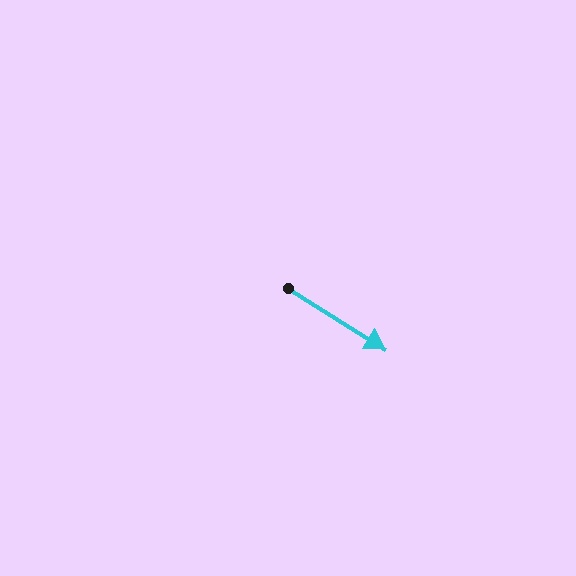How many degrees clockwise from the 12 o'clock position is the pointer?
Approximately 122 degrees.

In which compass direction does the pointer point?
Southeast.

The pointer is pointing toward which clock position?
Roughly 4 o'clock.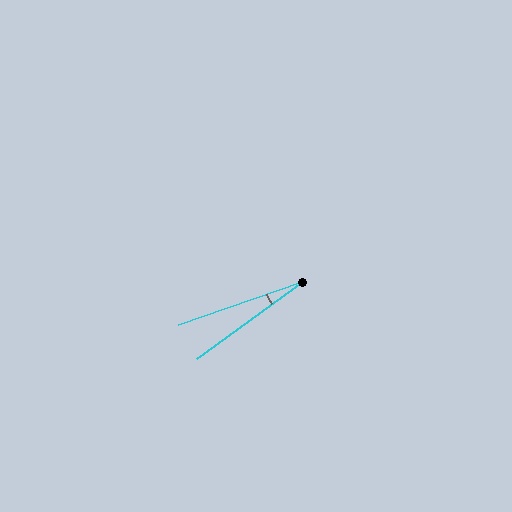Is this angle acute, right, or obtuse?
It is acute.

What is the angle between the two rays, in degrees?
Approximately 17 degrees.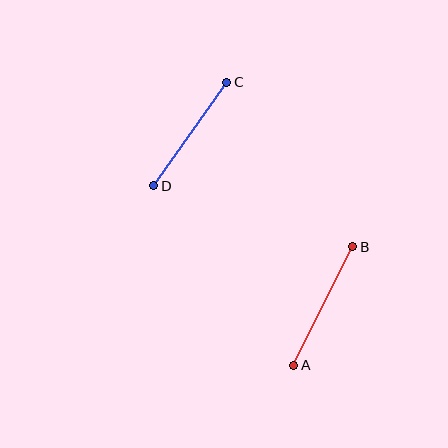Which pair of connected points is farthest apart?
Points A and B are farthest apart.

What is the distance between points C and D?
The distance is approximately 127 pixels.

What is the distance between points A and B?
The distance is approximately 132 pixels.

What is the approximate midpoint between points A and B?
The midpoint is at approximately (323, 306) pixels.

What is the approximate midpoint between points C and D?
The midpoint is at approximately (190, 134) pixels.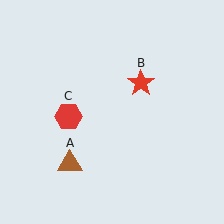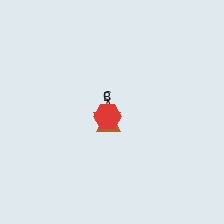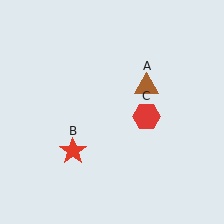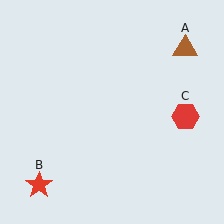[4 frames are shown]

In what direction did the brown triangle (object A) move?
The brown triangle (object A) moved up and to the right.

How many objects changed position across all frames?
3 objects changed position: brown triangle (object A), red star (object B), red hexagon (object C).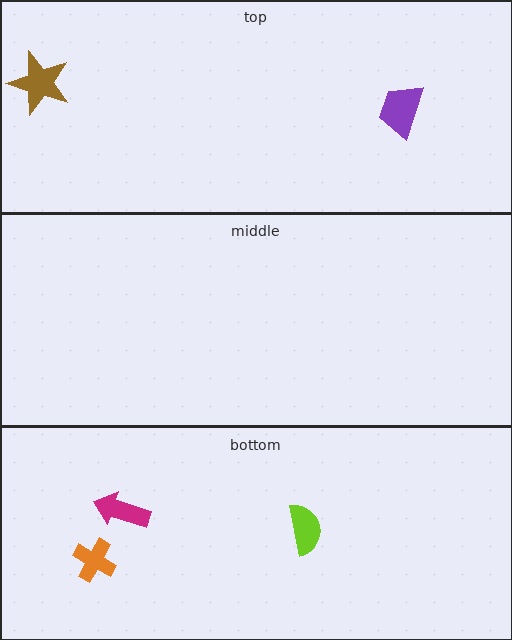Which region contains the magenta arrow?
The bottom region.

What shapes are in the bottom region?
The magenta arrow, the lime semicircle, the orange cross.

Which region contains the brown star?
The top region.